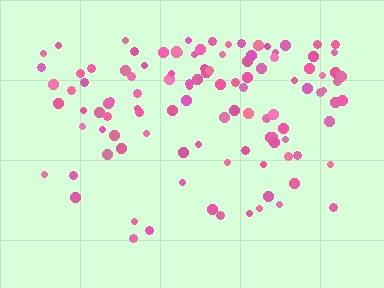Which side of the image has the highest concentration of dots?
The top.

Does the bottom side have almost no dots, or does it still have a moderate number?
Still a moderate number, just noticeably fewer than the top.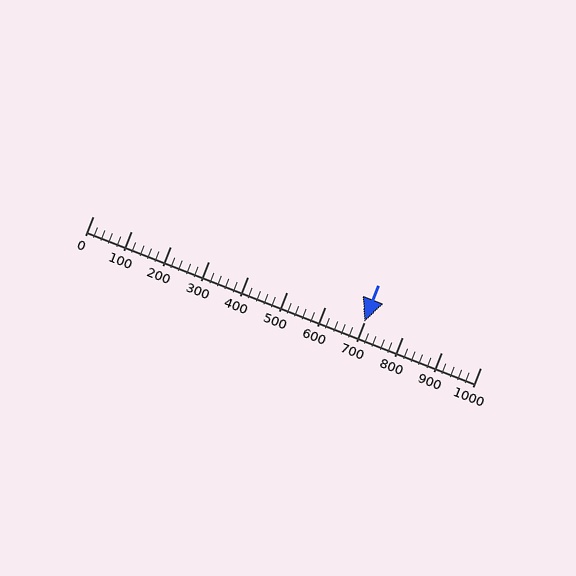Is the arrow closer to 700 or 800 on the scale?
The arrow is closer to 700.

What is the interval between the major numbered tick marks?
The major tick marks are spaced 100 units apart.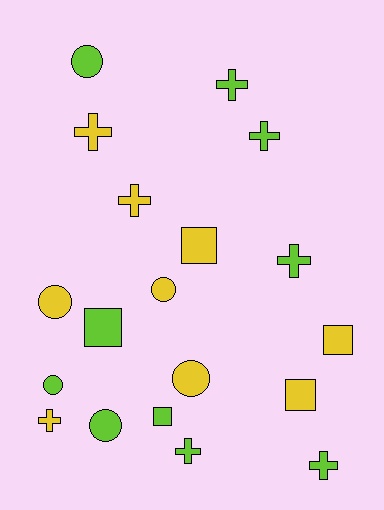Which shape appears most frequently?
Cross, with 8 objects.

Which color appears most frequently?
Lime, with 10 objects.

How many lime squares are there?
There are 2 lime squares.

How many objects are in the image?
There are 19 objects.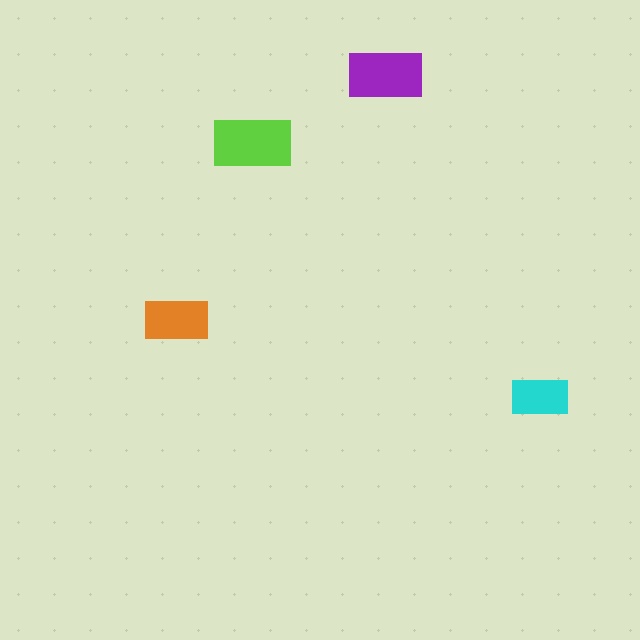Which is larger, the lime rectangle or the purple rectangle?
The lime one.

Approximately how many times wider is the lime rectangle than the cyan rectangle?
About 1.5 times wider.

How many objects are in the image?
There are 4 objects in the image.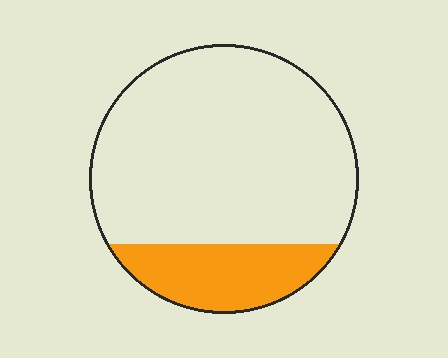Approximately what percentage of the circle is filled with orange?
Approximately 20%.